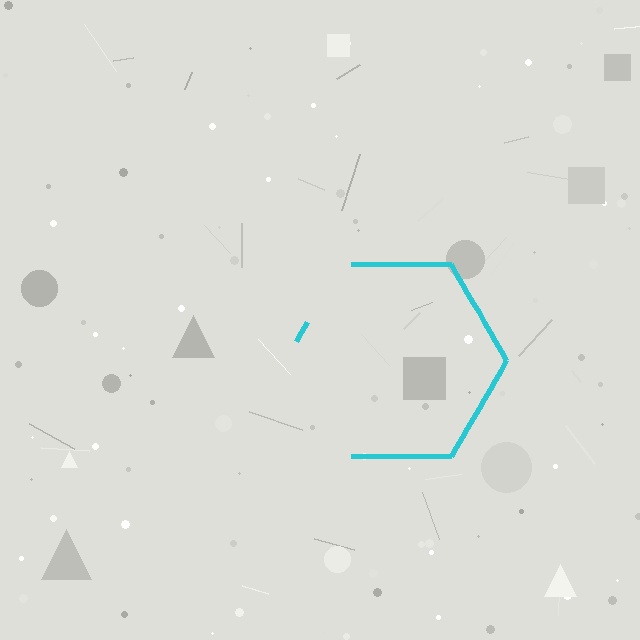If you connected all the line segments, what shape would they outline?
They would outline a hexagon.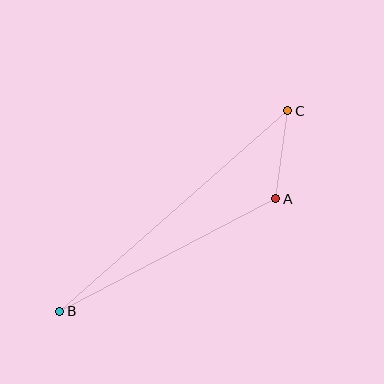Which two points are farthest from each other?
Points B and C are farthest from each other.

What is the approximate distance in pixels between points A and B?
The distance between A and B is approximately 244 pixels.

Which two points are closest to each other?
Points A and C are closest to each other.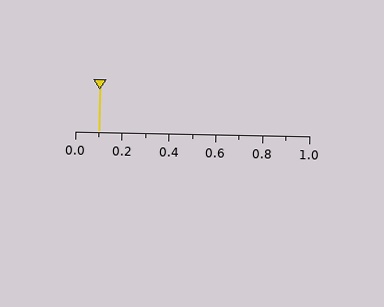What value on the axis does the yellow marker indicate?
The marker indicates approximately 0.1.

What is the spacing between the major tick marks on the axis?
The major ticks are spaced 0.2 apart.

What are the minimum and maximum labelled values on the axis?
The axis runs from 0.0 to 1.0.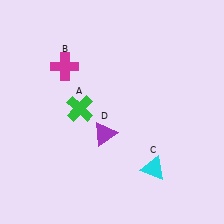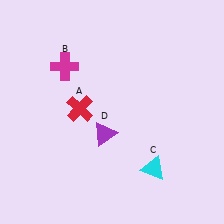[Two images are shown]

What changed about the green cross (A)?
In Image 1, A is green. In Image 2, it changed to red.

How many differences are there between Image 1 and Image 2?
There is 1 difference between the two images.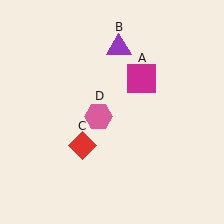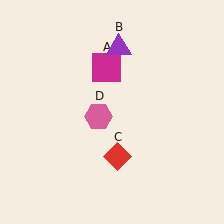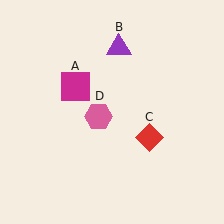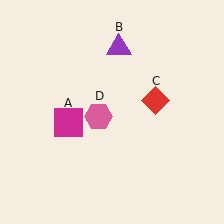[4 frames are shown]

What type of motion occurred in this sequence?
The magenta square (object A), red diamond (object C) rotated counterclockwise around the center of the scene.